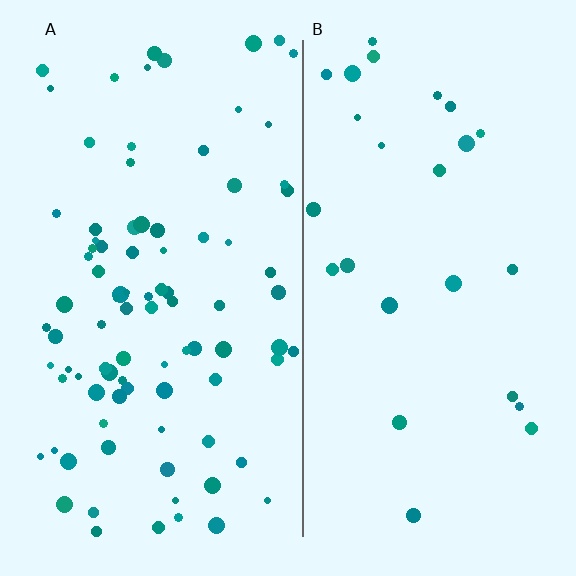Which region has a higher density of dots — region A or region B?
A (the left).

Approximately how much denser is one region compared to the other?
Approximately 3.5× — region A over region B.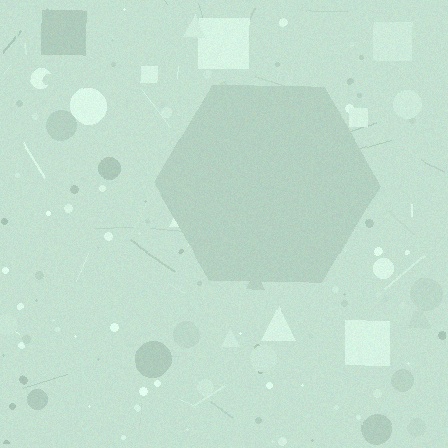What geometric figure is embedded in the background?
A hexagon is embedded in the background.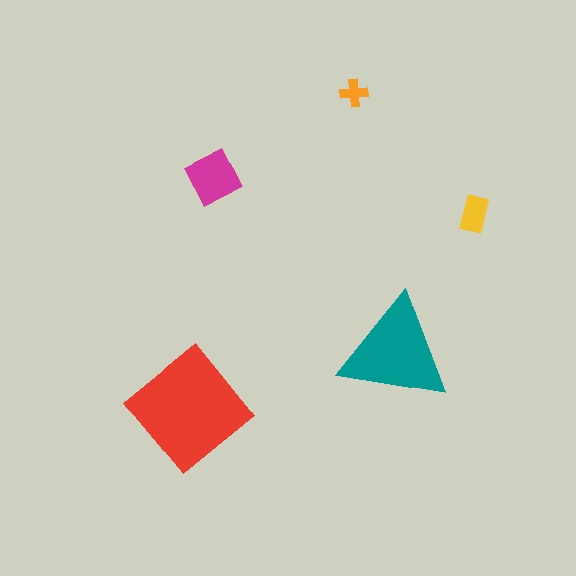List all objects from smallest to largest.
The orange cross, the yellow rectangle, the magenta diamond, the teal triangle, the red diamond.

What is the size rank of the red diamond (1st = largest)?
1st.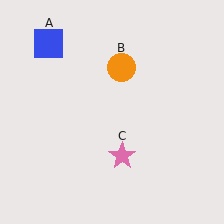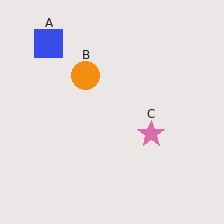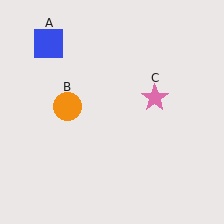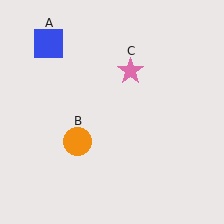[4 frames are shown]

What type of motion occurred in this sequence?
The orange circle (object B), pink star (object C) rotated counterclockwise around the center of the scene.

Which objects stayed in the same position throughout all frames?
Blue square (object A) remained stationary.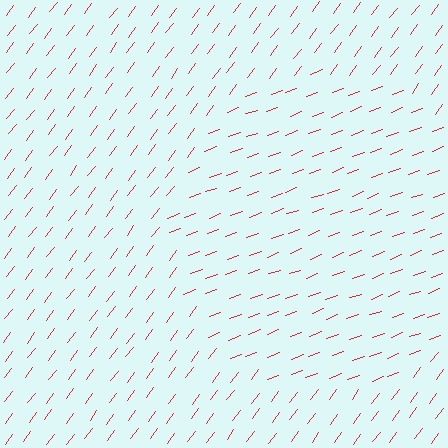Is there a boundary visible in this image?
Yes, there is a texture boundary formed by a change in line orientation.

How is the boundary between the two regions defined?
The boundary is defined purely by a change in line orientation (approximately 34 degrees difference). All lines are the same color and thickness.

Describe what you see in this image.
The image is filled with small red line segments. A circle region in the image has lines oriented differently from the surrounding lines, creating a visible texture boundary.